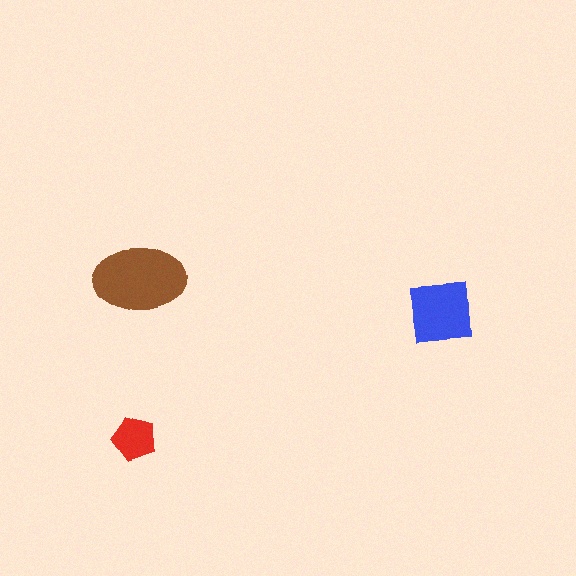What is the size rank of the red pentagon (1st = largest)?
3rd.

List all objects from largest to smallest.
The brown ellipse, the blue square, the red pentagon.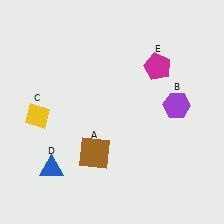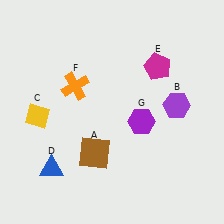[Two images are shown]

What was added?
An orange cross (F), a purple hexagon (G) were added in Image 2.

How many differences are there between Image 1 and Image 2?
There are 2 differences between the two images.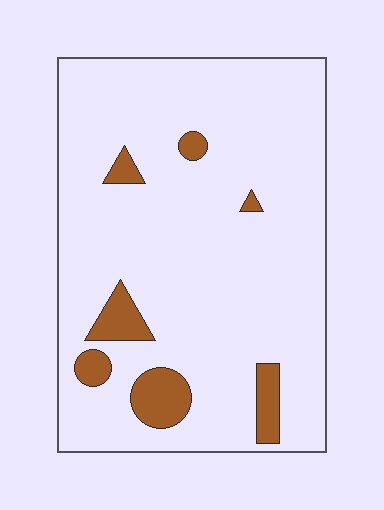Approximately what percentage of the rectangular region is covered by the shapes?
Approximately 10%.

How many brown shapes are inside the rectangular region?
7.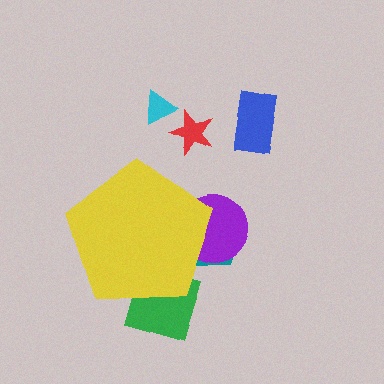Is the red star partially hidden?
No, the red star is fully visible.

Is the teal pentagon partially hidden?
Yes, the teal pentagon is partially hidden behind the yellow pentagon.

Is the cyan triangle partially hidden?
No, the cyan triangle is fully visible.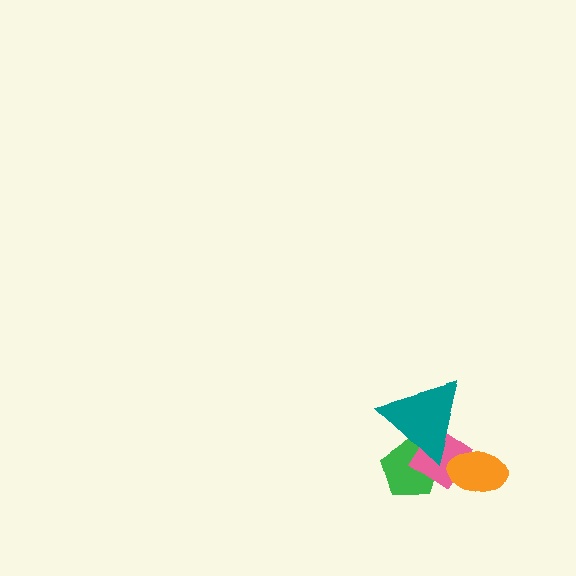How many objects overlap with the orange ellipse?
1 object overlaps with the orange ellipse.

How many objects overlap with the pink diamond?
3 objects overlap with the pink diamond.